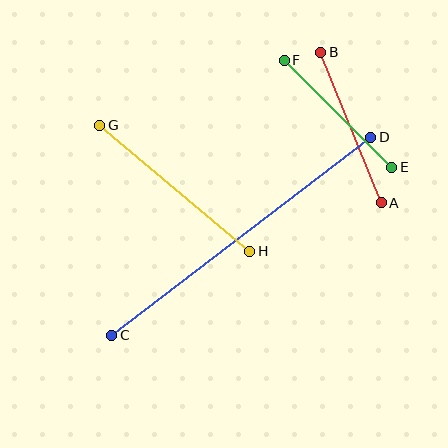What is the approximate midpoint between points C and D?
The midpoint is at approximately (241, 236) pixels.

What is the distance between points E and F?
The distance is approximately 152 pixels.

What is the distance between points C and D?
The distance is approximately 326 pixels.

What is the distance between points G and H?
The distance is approximately 196 pixels.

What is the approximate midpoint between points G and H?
The midpoint is at approximately (175, 188) pixels.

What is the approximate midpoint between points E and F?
The midpoint is at approximately (338, 114) pixels.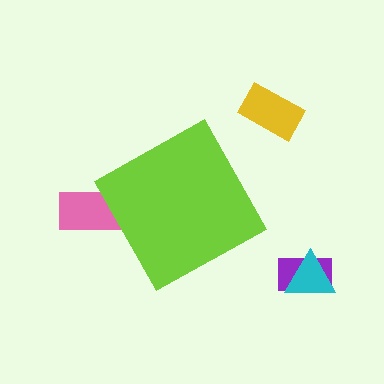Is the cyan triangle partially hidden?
No, the cyan triangle is fully visible.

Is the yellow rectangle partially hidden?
No, the yellow rectangle is fully visible.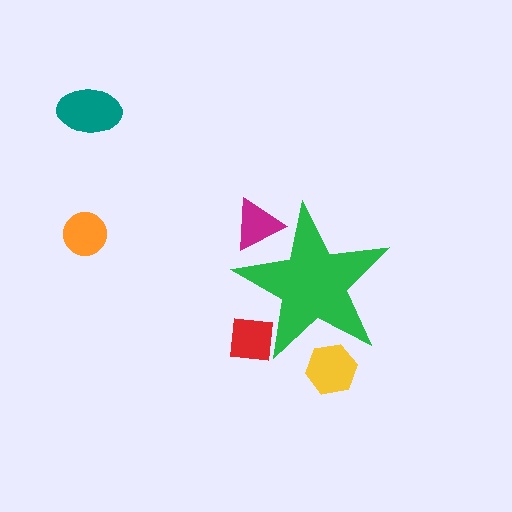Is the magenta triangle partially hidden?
Yes, the magenta triangle is partially hidden behind the green star.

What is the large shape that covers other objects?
A green star.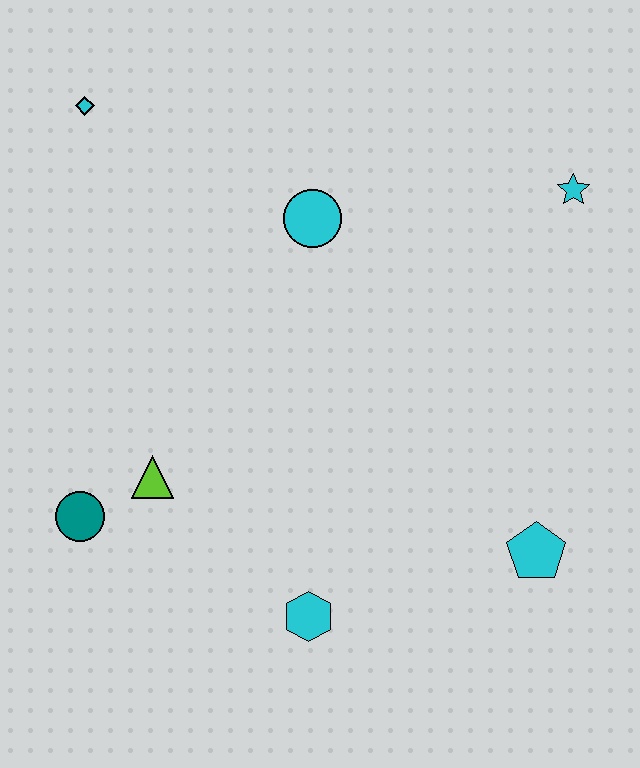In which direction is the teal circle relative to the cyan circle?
The teal circle is below the cyan circle.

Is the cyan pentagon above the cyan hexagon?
Yes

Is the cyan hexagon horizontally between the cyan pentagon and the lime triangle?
Yes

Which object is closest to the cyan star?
The cyan circle is closest to the cyan star.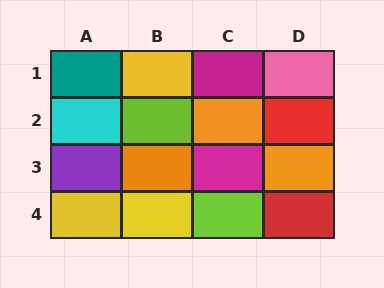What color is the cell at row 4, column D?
Red.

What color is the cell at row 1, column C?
Magenta.